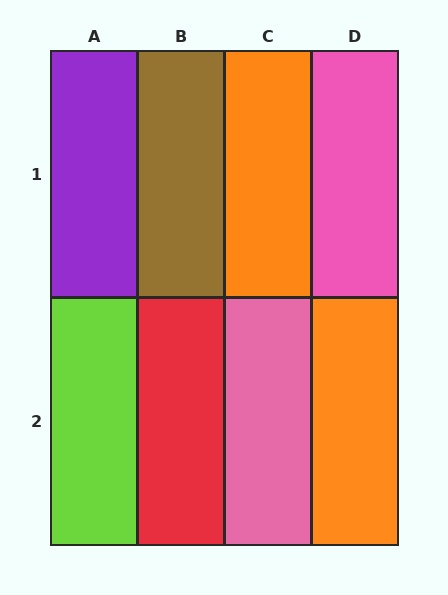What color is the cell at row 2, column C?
Pink.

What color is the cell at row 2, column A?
Lime.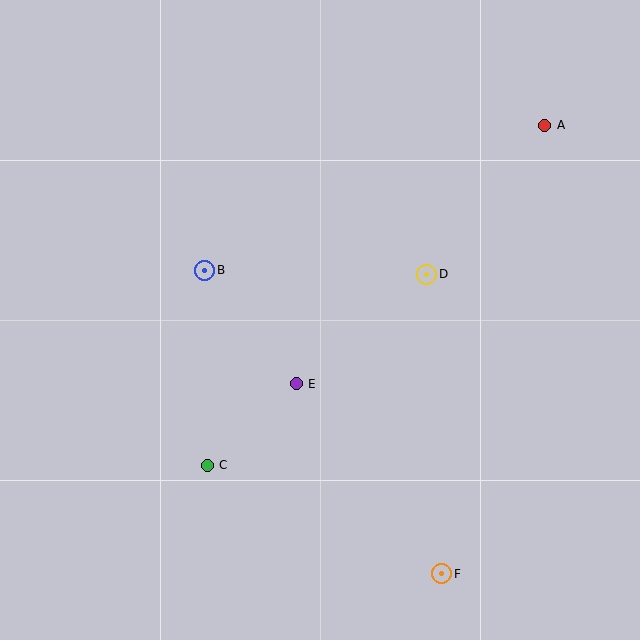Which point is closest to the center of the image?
Point E at (296, 384) is closest to the center.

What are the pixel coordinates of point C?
Point C is at (207, 465).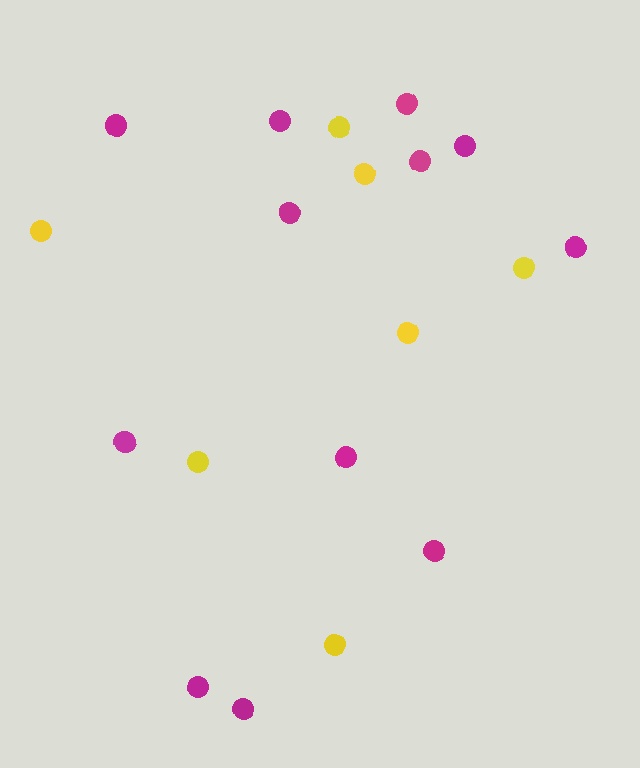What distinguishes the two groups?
There are 2 groups: one group of yellow circles (7) and one group of magenta circles (12).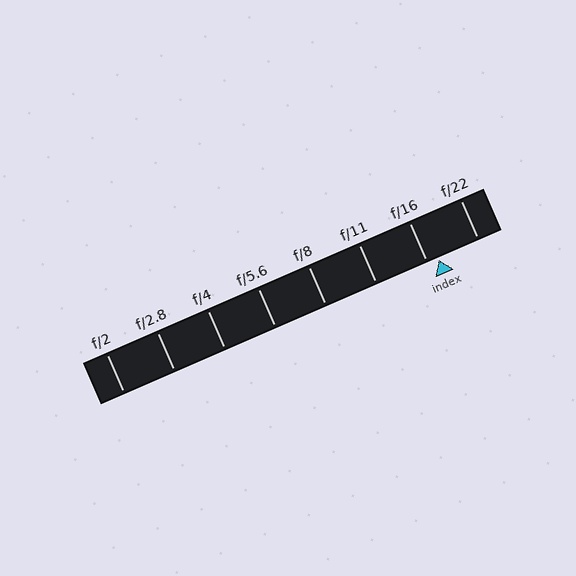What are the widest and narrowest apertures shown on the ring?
The widest aperture shown is f/2 and the narrowest is f/22.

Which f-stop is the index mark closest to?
The index mark is closest to f/16.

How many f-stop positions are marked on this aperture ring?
There are 8 f-stop positions marked.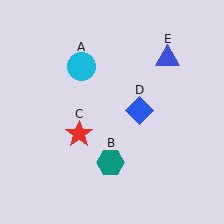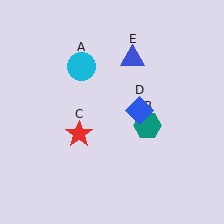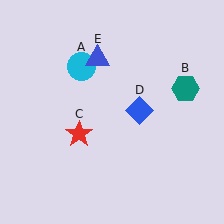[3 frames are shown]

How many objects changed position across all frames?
2 objects changed position: teal hexagon (object B), blue triangle (object E).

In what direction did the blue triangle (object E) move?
The blue triangle (object E) moved left.